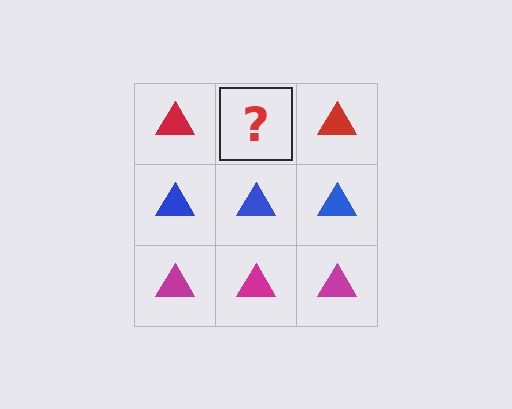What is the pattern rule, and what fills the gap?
The rule is that each row has a consistent color. The gap should be filled with a red triangle.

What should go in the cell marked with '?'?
The missing cell should contain a red triangle.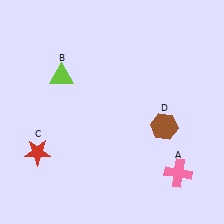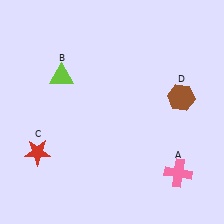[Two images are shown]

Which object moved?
The brown hexagon (D) moved up.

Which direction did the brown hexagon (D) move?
The brown hexagon (D) moved up.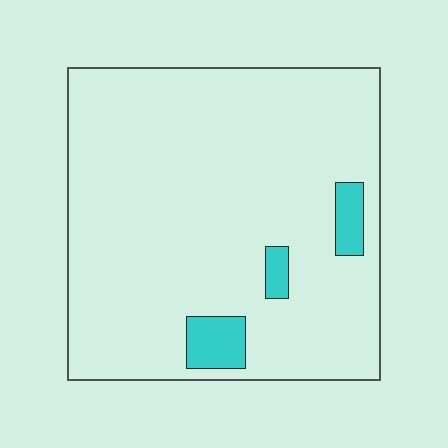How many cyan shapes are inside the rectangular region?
3.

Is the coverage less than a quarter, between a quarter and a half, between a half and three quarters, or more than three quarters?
Less than a quarter.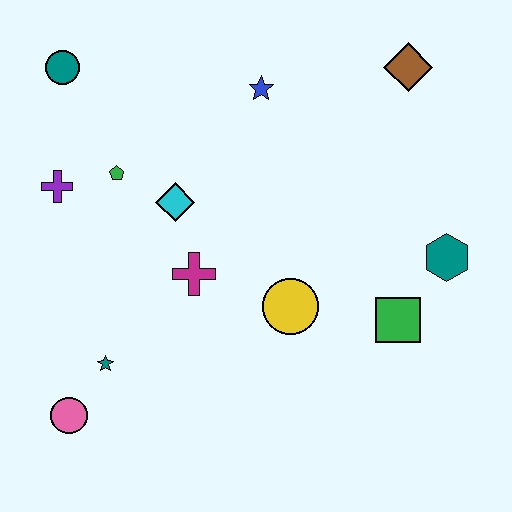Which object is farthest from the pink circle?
The brown diamond is farthest from the pink circle.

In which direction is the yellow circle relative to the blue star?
The yellow circle is below the blue star.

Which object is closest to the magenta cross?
The cyan diamond is closest to the magenta cross.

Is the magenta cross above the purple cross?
No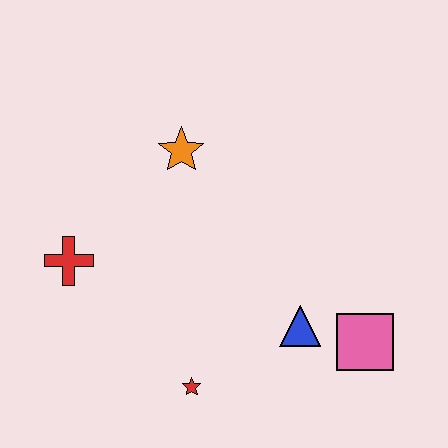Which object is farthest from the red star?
The orange star is farthest from the red star.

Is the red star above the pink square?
No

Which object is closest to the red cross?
The orange star is closest to the red cross.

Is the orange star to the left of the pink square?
Yes